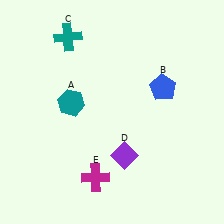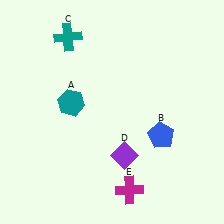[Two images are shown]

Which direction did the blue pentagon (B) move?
The blue pentagon (B) moved down.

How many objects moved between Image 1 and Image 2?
2 objects moved between the two images.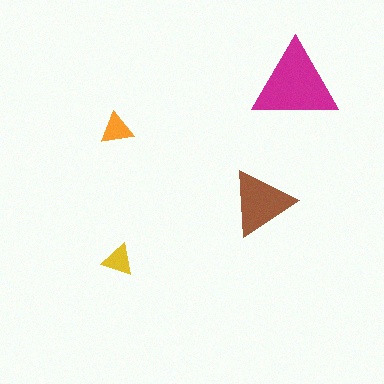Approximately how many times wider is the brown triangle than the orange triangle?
About 2 times wider.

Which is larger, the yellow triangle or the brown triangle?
The brown one.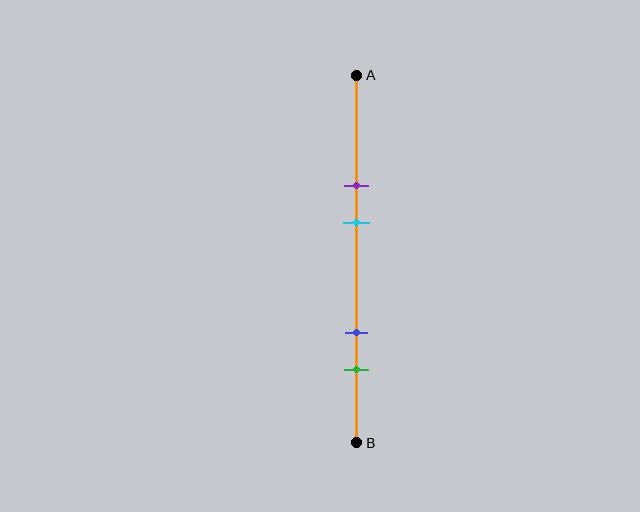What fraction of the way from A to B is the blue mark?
The blue mark is approximately 70% (0.7) of the way from A to B.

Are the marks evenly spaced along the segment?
No, the marks are not evenly spaced.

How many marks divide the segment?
There are 4 marks dividing the segment.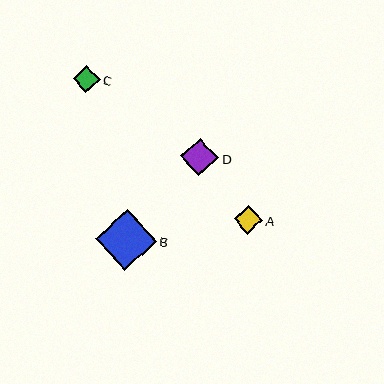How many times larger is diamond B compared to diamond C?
Diamond B is approximately 2.3 times the size of diamond C.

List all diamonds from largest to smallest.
From largest to smallest: B, D, A, C.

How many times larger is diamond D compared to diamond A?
Diamond D is approximately 1.3 times the size of diamond A.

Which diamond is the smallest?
Diamond C is the smallest with a size of approximately 27 pixels.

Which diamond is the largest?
Diamond B is the largest with a size of approximately 61 pixels.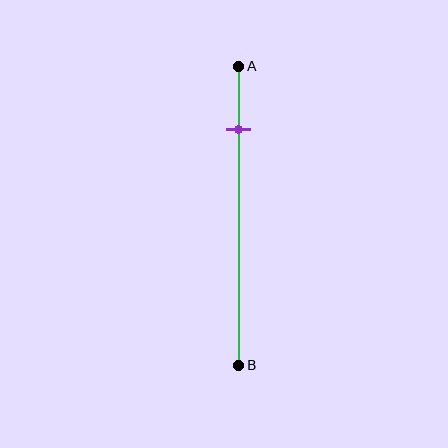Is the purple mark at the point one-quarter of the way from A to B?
No, the mark is at about 20% from A, not at the 25% one-quarter point.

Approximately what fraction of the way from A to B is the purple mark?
The purple mark is approximately 20% of the way from A to B.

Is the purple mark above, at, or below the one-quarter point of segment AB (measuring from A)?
The purple mark is above the one-quarter point of segment AB.